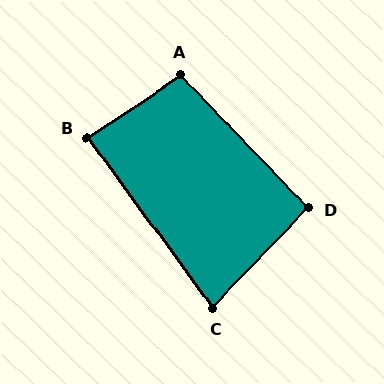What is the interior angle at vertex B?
Approximately 88 degrees (approximately right).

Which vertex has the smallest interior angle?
C, at approximately 80 degrees.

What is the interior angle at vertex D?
Approximately 92 degrees (approximately right).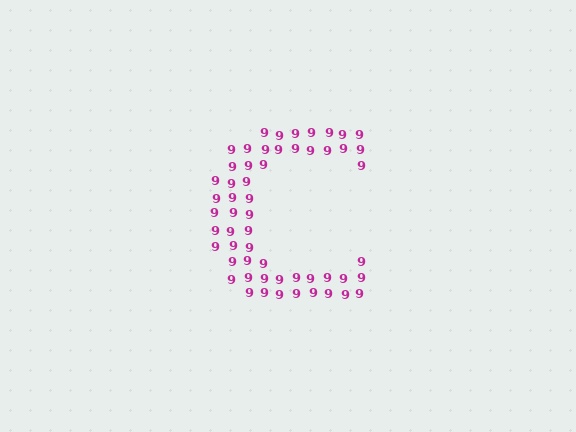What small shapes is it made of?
It is made of small digit 9's.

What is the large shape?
The large shape is the letter C.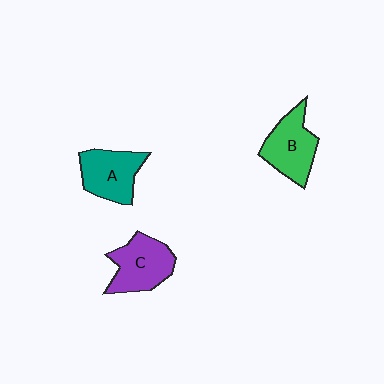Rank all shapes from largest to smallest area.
From largest to smallest: C (purple), B (green), A (teal).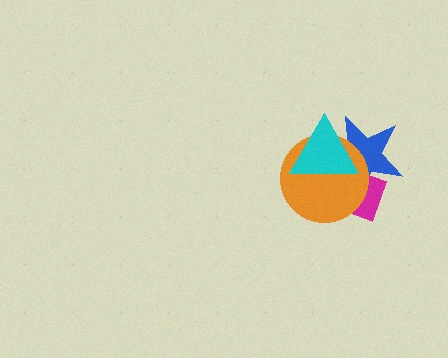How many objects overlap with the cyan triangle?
3 objects overlap with the cyan triangle.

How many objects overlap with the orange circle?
3 objects overlap with the orange circle.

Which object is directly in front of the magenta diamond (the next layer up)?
The blue star is directly in front of the magenta diamond.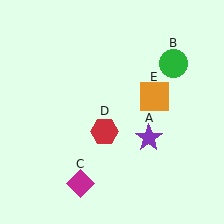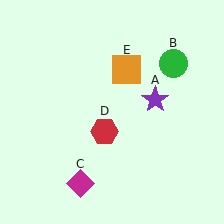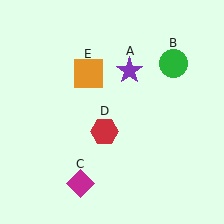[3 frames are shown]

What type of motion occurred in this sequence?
The purple star (object A), orange square (object E) rotated counterclockwise around the center of the scene.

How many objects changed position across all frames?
2 objects changed position: purple star (object A), orange square (object E).